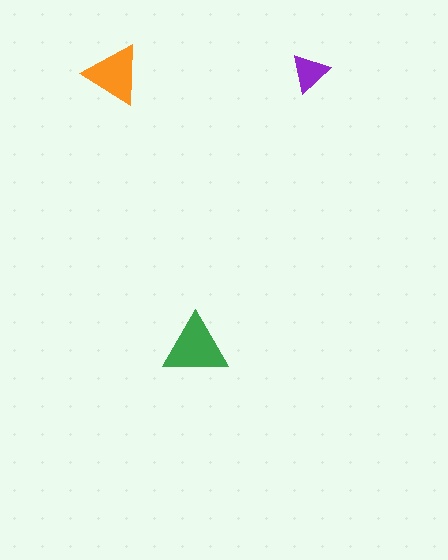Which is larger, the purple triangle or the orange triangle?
The orange one.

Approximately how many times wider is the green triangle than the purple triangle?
About 1.5 times wider.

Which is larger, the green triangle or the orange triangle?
The green one.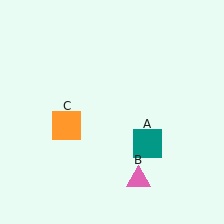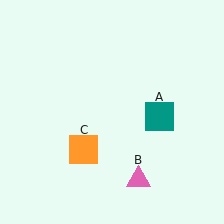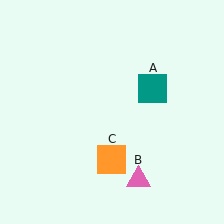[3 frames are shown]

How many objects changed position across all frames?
2 objects changed position: teal square (object A), orange square (object C).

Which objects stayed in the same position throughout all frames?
Pink triangle (object B) remained stationary.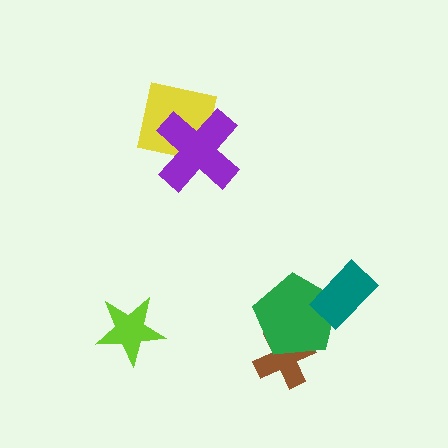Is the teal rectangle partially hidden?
No, no other shape covers it.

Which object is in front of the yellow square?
The purple cross is in front of the yellow square.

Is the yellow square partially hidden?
Yes, it is partially covered by another shape.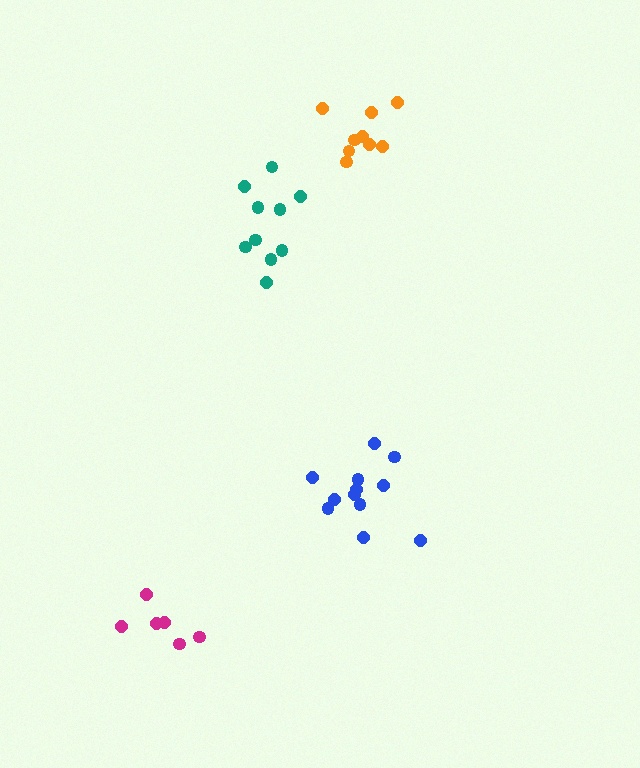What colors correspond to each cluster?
The clusters are colored: magenta, teal, blue, orange.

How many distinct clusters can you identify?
There are 4 distinct clusters.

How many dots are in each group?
Group 1: 6 dots, Group 2: 10 dots, Group 3: 12 dots, Group 4: 9 dots (37 total).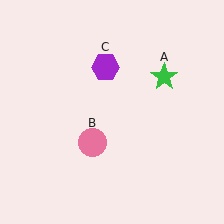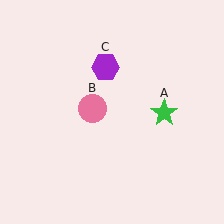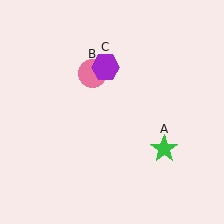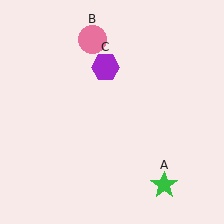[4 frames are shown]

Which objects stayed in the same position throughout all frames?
Purple hexagon (object C) remained stationary.